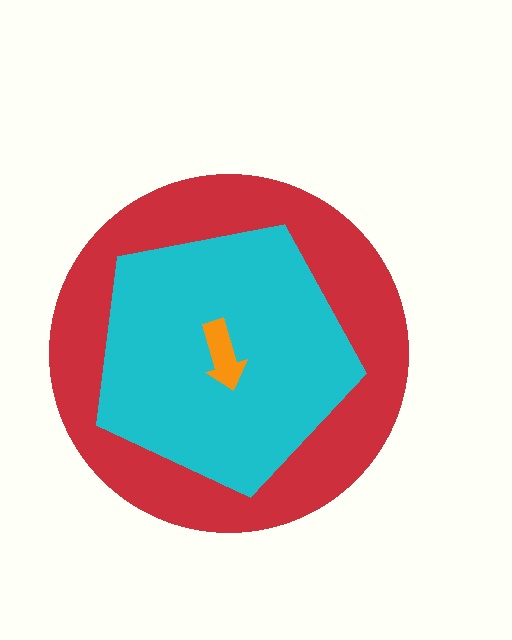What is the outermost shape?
The red circle.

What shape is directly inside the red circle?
The cyan pentagon.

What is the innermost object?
The orange arrow.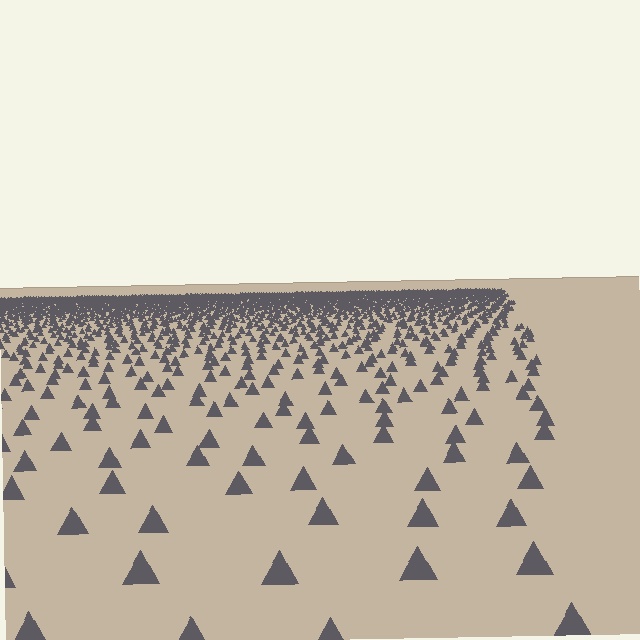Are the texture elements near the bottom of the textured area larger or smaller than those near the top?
Larger. Near the bottom, elements are closer to the viewer and appear at a bigger on-screen size.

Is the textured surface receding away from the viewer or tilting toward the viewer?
The surface is receding away from the viewer. Texture elements get smaller and denser toward the top.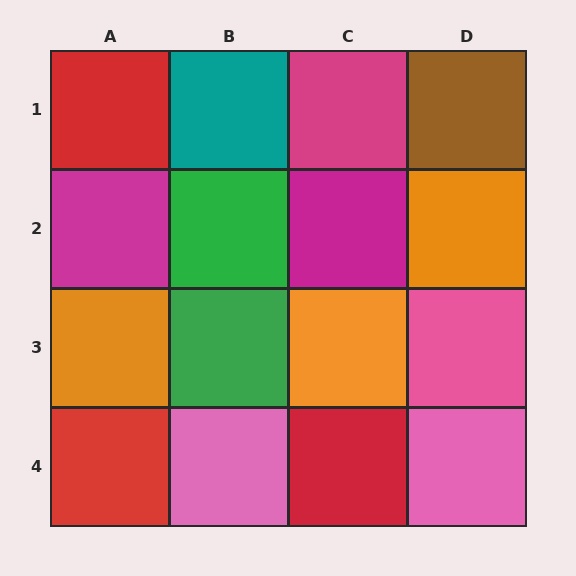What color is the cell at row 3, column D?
Pink.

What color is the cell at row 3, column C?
Orange.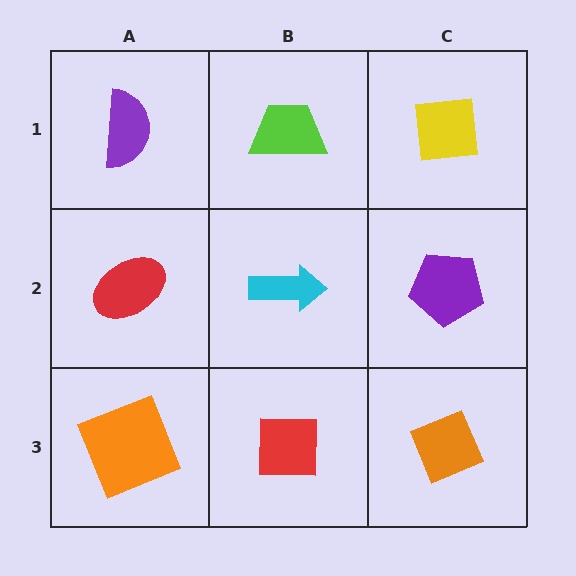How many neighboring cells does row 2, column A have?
3.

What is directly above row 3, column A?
A red ellipse.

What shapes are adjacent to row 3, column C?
A purple pentagon (row 2, column C), a red square (row 3, column B).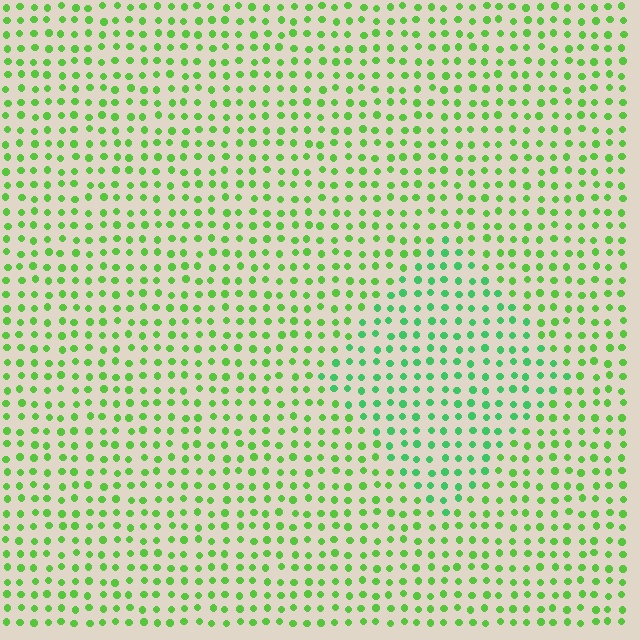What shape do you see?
I see a diamond.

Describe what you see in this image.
The image is filled with small lime elements in a uniform arrangement. A diamond-shaped region is visible where the elements are tinted to a slightly different hue, forming a subtle color boundary.